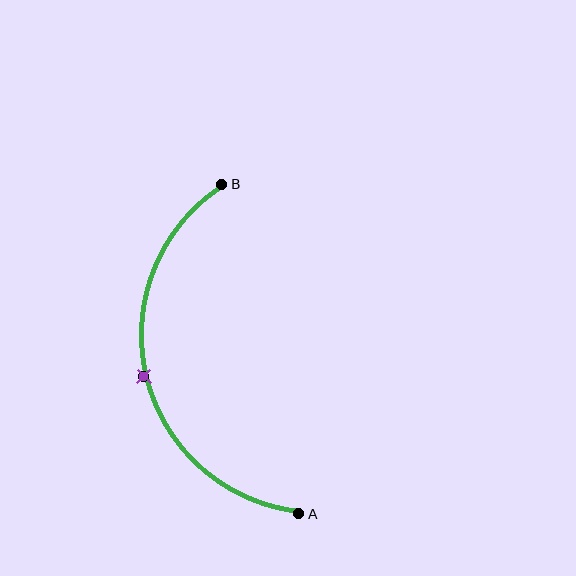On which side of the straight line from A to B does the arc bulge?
The arc bulges to the left of the straight line connecting A and B.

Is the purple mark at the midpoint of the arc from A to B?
Yes. The purple mark lies on the arc at equal arc-length from both A and B — it is the arc midpoint.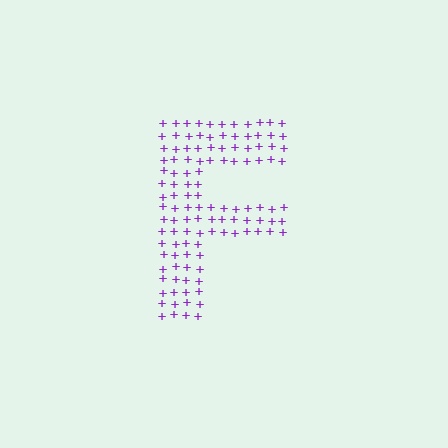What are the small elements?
The small elements are plus signs.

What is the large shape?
The large shape is the letter F.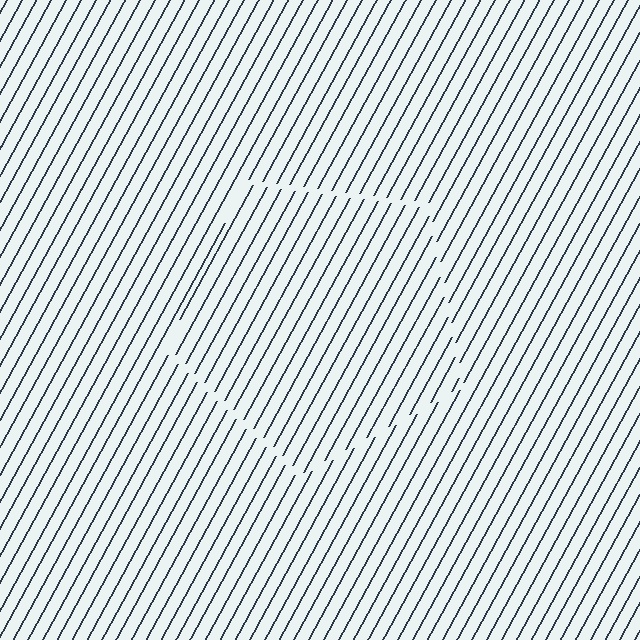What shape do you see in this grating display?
An illusory pentagon. The interior of the shape contains the same grating, shifted by half a period — the contour is defined by the phase discontinuity where line-ends from the inner and outer gratings abut.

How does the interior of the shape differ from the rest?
The interior of the shape contains the same grating, shifted by half a period — the contour is defined by the phase discontinuity where line-ends from the inner and outer gratings abut.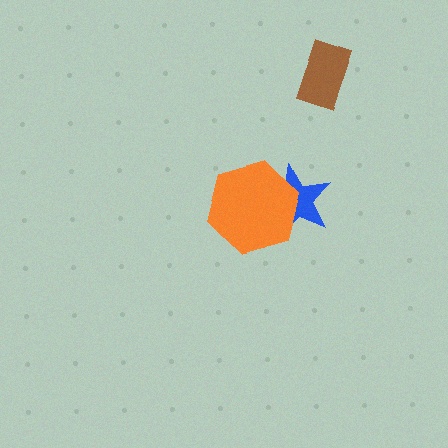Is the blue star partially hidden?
Yes, it is partially covered by another shape.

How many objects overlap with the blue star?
1 object overlaps with the blue star.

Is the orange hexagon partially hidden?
No, no other shape covers it.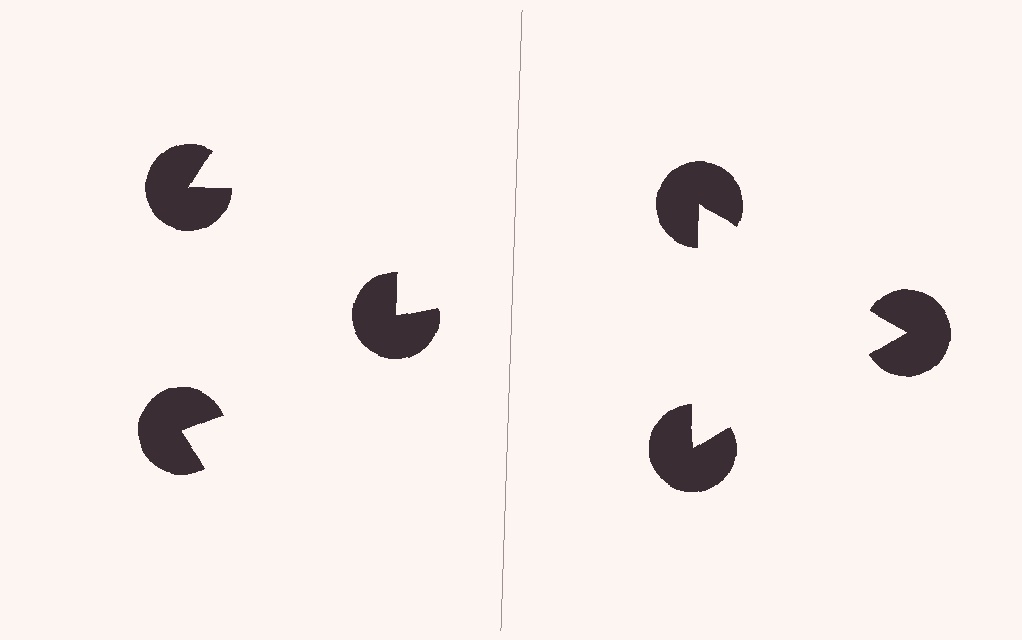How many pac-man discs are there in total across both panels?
6 — 3 on each side.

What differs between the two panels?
The pac-man discs are positioned identically on both sides; only the wedge orientations differ. On the right they align to a triangle; on the left they are misaligned.